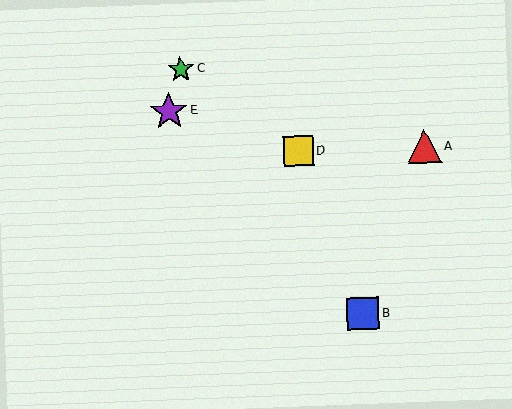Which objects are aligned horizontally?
Objects A, D are aligned horizontally.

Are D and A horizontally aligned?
Yes, both are at y≈151.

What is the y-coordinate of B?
Object B is at y≈314.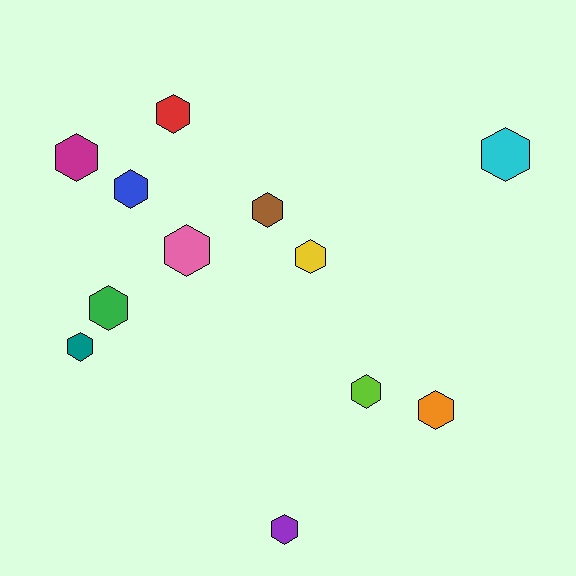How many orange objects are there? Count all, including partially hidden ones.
There is 1 orange object.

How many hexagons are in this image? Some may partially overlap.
There are 12 hexagons.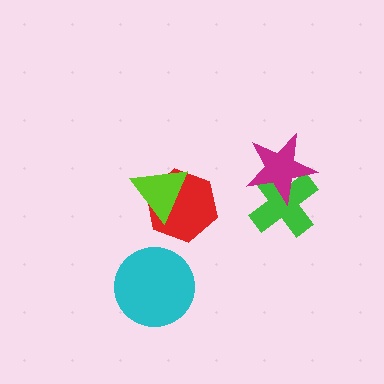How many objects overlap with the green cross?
1 object overlaps with the green cross.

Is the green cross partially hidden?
Yes, it is partially covered by another shape.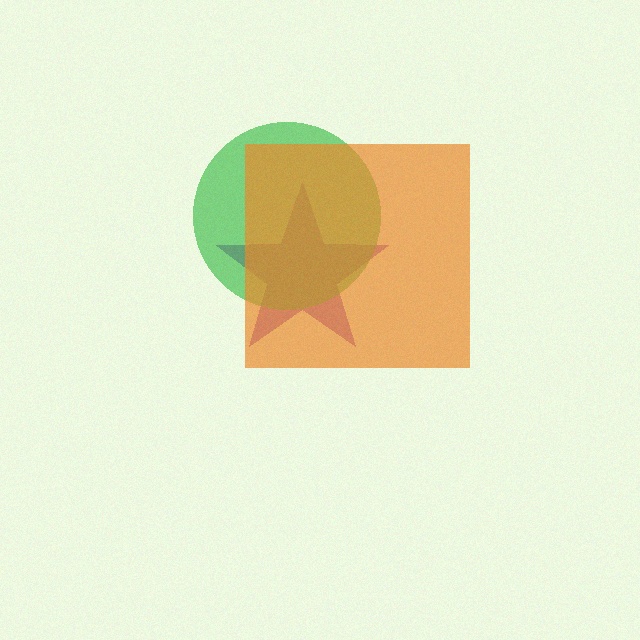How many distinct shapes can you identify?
There are 3 distinct shapes: a purple star, a green circle, an orange square.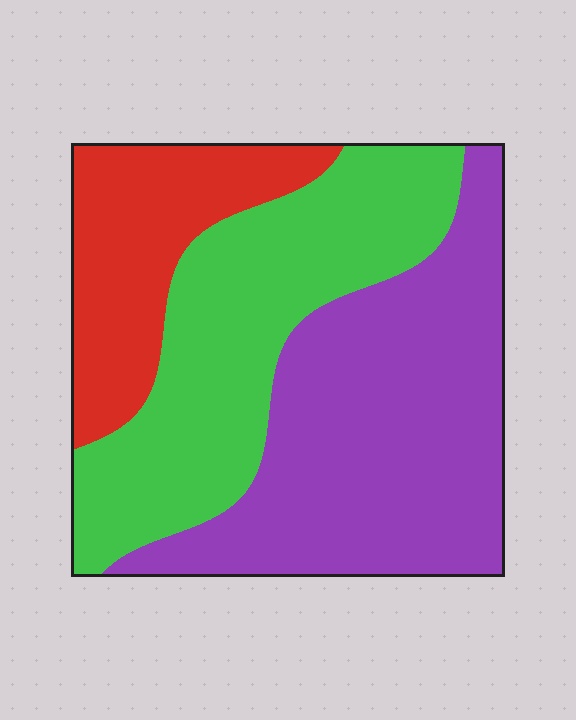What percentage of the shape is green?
Green covers around 35% of the shape.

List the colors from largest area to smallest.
From largest to smallest: purple, green, red.